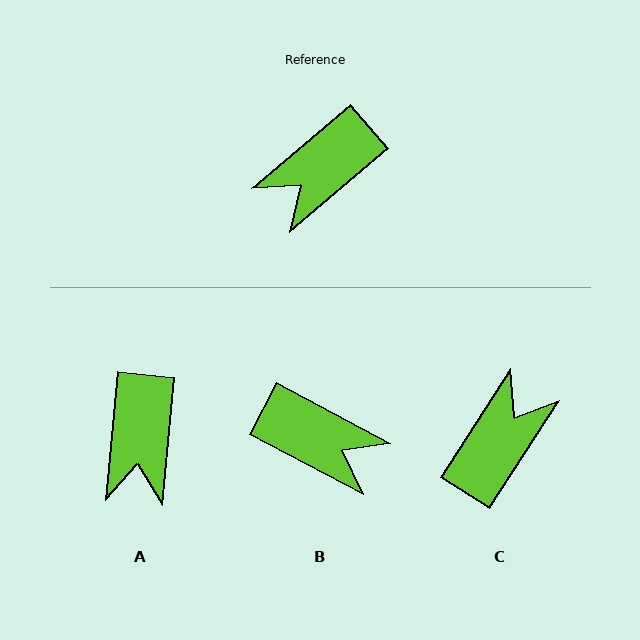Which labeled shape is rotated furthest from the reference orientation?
C, about 164 degrees away.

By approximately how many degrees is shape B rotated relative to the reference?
Approximately 112 degrees counter-clockwise.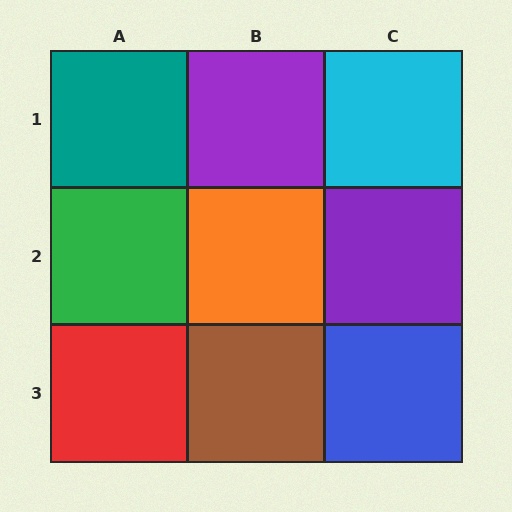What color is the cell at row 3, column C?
Blue.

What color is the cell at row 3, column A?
Red.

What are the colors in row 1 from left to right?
Teal, purple, cyan.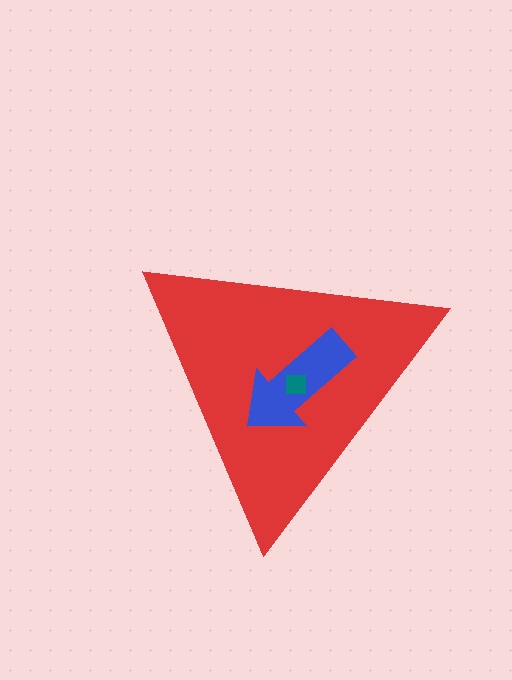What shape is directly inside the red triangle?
The blue arrow.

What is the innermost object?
The teal square.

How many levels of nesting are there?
3.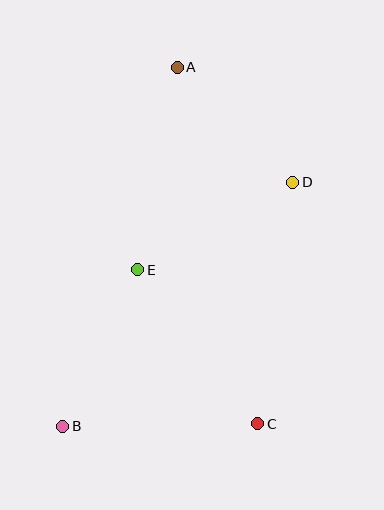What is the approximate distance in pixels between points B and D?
The distance between B and D is approximately 335 pixels.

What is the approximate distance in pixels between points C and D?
The distance between C and D is approximately 244 pixels.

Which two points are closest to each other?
Points A and D are closest to each other.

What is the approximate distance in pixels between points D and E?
The distance between D and E is approximately 178 pixels.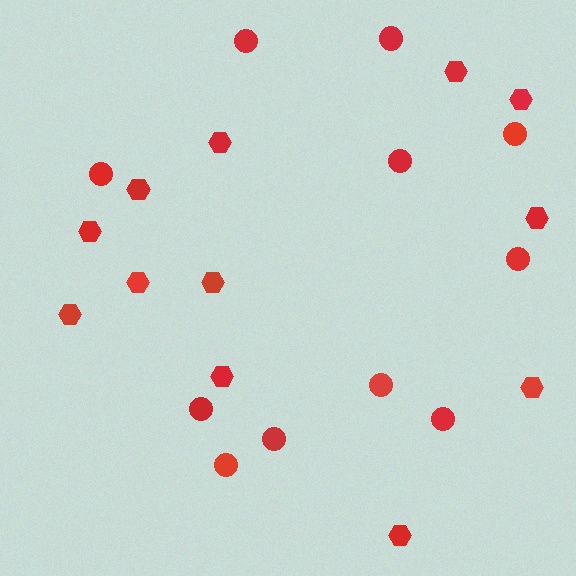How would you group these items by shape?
There are 2 groups: one group of hexagons (12) and one group of circles (11).